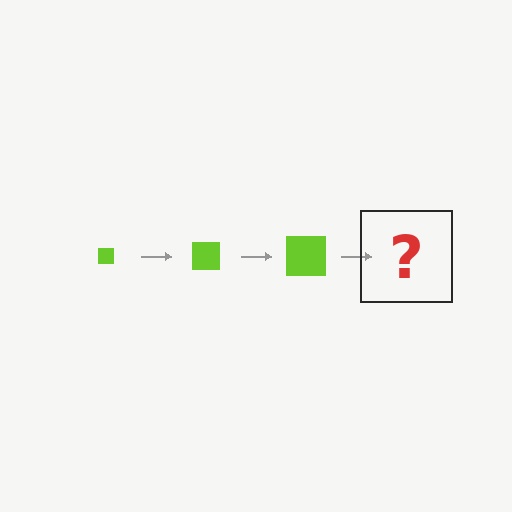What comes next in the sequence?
The next element should be a lime square, larger than the previous one.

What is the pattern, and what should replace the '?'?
The pattern is that the square gets progressively larger each step. The '?' should be a lime square, larger than the previous one.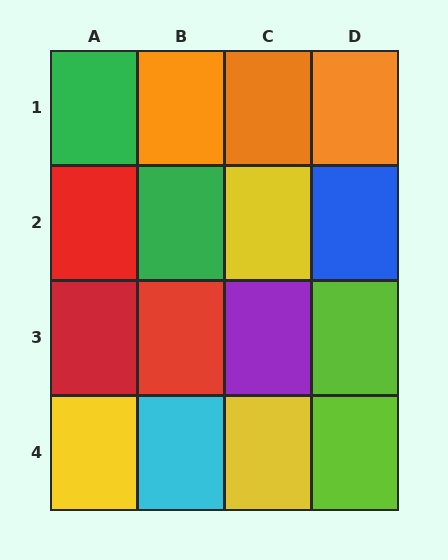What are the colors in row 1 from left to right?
Green, orange, orange, orange.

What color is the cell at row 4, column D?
Lime.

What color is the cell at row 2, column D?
Blue.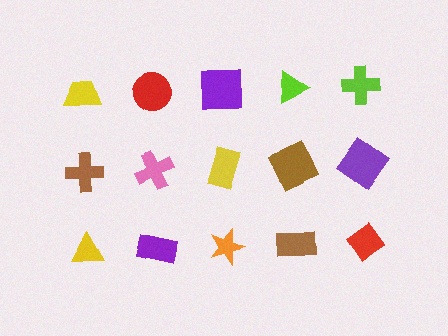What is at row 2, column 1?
A brown cross.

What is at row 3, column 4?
A brown rectangle.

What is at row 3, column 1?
A yellow triangle.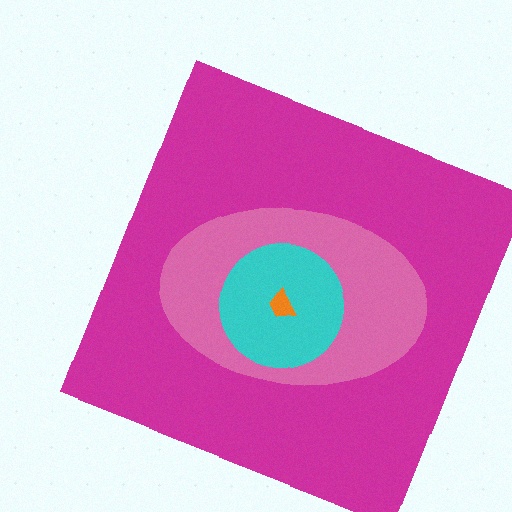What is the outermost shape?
The magenta square.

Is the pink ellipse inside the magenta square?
Yes.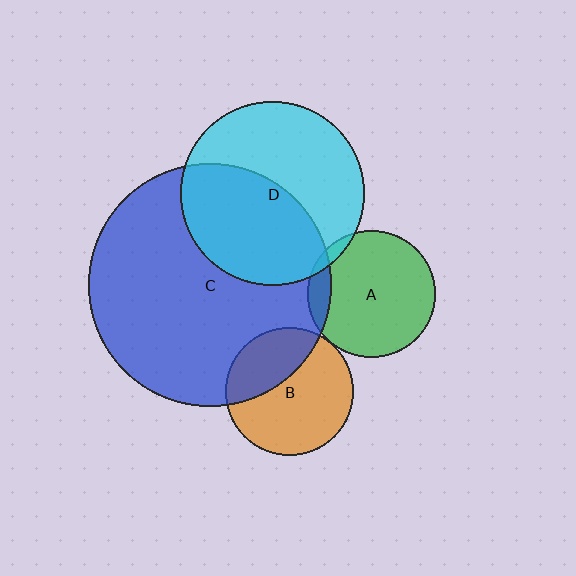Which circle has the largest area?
Circle C (blue).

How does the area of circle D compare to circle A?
Approximately 2.1 times.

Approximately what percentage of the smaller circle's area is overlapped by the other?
Approximately 5%.